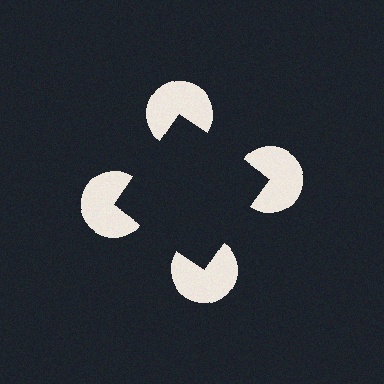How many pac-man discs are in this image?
There are 4 — one at each vertex of the illusory square.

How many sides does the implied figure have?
4 sides.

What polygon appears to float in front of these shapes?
An illusory square — its edges are inferred from the aligned wedge cuts in the pac-man discs, not physically drawn.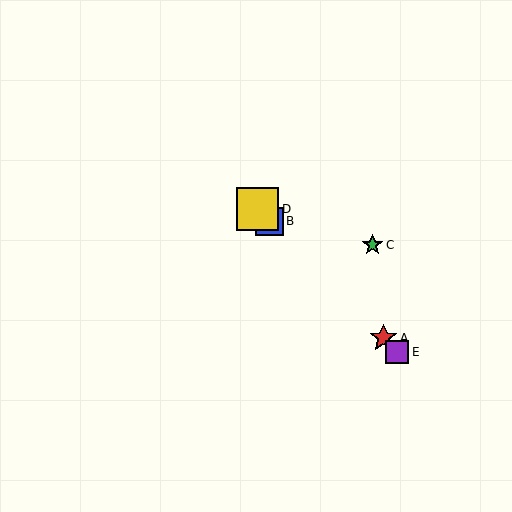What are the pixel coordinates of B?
Object B is at (269, 221).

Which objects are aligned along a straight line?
Objects A, B, D, E are aligned along a straight line.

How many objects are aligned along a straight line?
4 objects (A, B, D, E) are aligned along a straight line.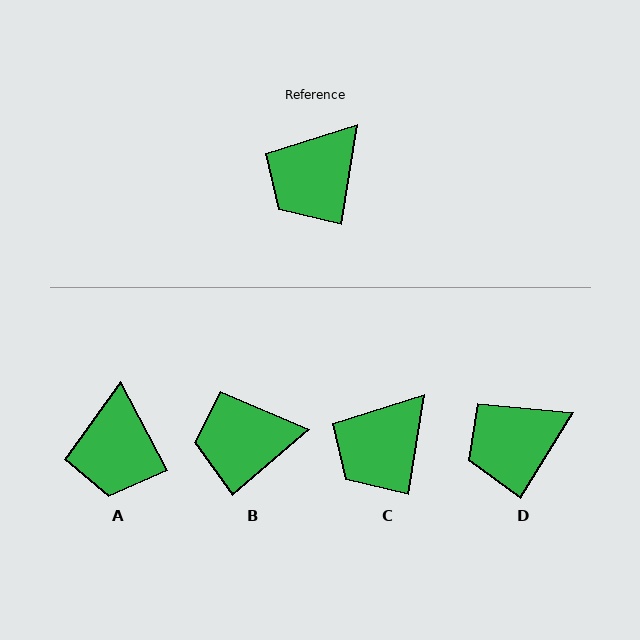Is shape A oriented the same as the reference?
No, it is off by about 37 degrees.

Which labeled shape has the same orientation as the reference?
C.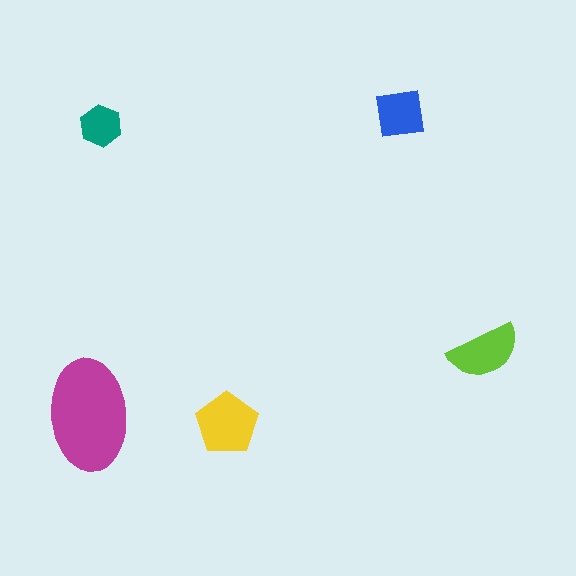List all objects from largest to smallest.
The magenta ellipse, the yellow pentagon, the lime semicircle, the blue square, the teal hexagon.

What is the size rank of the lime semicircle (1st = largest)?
3rd.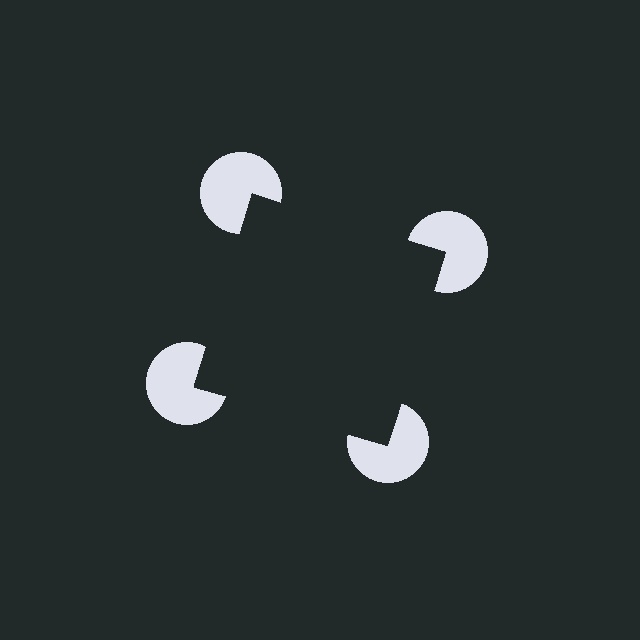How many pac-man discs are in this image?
There are 4 — one at each vertex of the illusory square.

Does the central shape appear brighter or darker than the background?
It typically appears slightly darker than the background, even though no actual brightness change is drawn.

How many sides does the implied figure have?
4 sides.